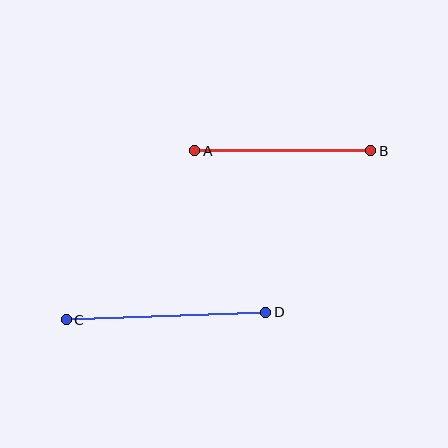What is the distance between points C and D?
The distance is approximately 199 pixels.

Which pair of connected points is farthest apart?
Points C and D are farthest apart.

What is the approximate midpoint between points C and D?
The midpoint is at approximately (166, 316) pixels.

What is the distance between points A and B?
The distance is approximately 176 pixels.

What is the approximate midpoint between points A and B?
The midpoint is at approximately (283, 151) pixels.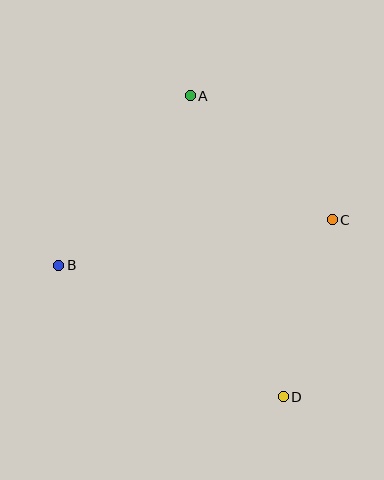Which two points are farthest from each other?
Points A and D are farthest from each other.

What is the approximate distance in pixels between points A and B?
The distance between A and B is approximately 215 pixels.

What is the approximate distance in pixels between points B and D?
The distance between B and D is approximately 260 pixels.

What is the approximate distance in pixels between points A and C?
The distance between A and C is approximately 189 pixels.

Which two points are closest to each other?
Points C and D are closest to each other.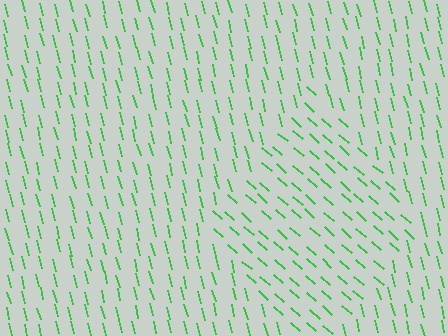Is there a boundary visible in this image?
Yes, there is a texture boundary formed by a change in line orientation.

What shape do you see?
I see a diamond.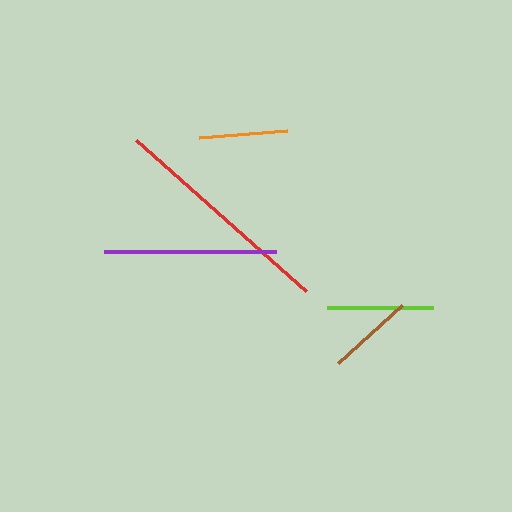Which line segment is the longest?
The red line is the longest at approximately 228 pixels.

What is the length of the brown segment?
The brown segment is approximately 87 pixels long.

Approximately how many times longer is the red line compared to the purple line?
The red line is approximately 1.3 times the length of the purple line.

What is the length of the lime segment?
The lime segment is approximately 106 pixels long.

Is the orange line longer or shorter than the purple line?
The purple line is longer than the orange line.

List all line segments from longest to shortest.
From longest to shortest: red, purple, lime, orange, brown.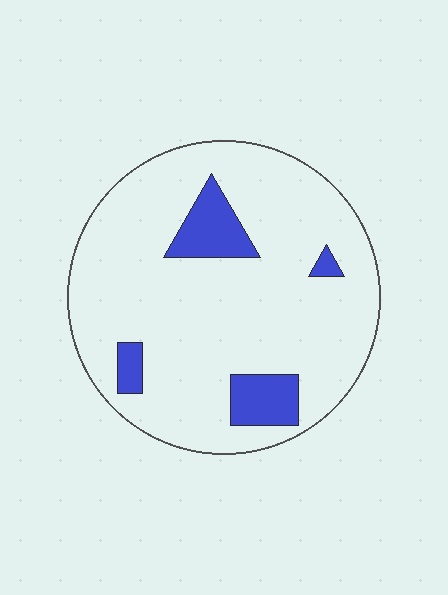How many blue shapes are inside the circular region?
4.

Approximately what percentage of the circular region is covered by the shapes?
Approximately 15%.